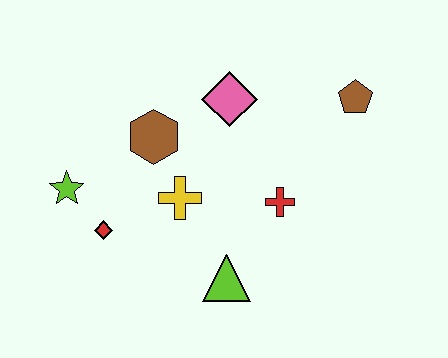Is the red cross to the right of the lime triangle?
Yes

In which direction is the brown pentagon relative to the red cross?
The brown pentagon is above the red cross.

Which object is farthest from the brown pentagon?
The lime star is farthest from the brown pentagon.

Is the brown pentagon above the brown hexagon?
Yes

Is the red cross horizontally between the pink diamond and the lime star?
No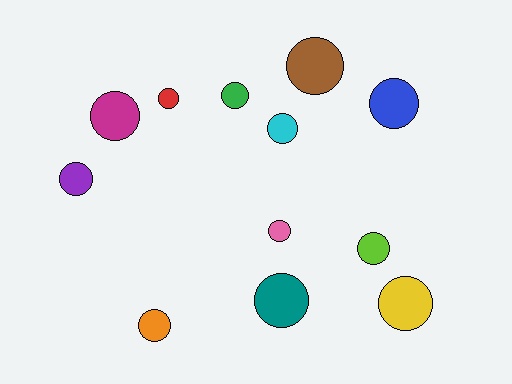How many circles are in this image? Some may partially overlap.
There are 12 circles.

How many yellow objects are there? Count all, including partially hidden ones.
There is 1 yellow object.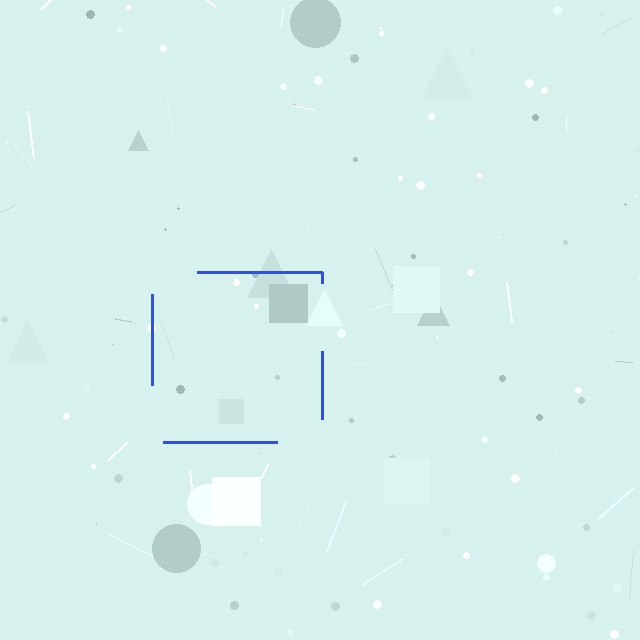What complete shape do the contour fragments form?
The contour fragments form a square.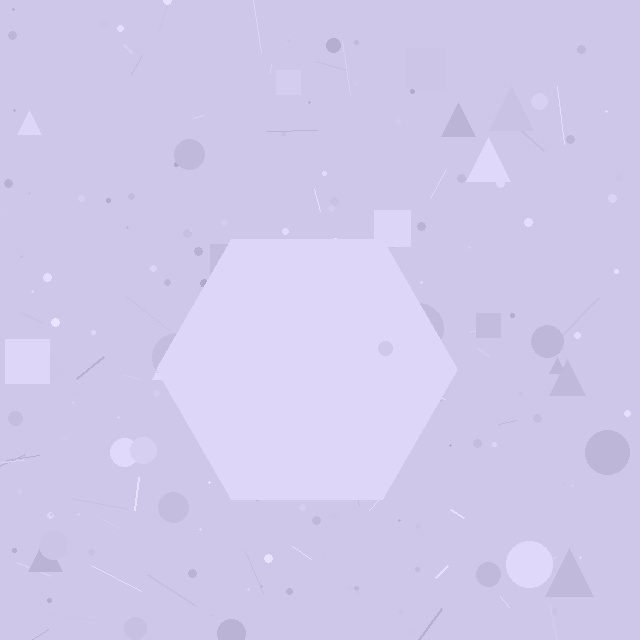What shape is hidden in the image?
A hexagon is hidden in the image.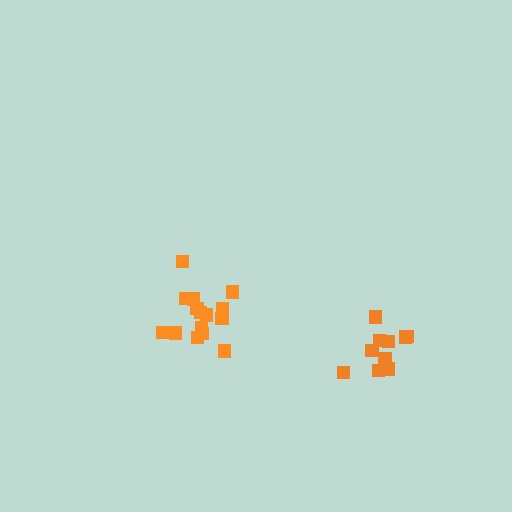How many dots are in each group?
Group 1: 15 dots, Group 2: 10 dots (25 total).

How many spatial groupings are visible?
There are 2 spatial groupings.